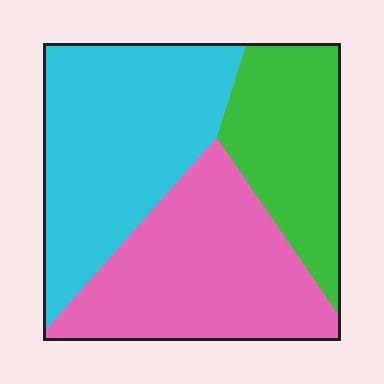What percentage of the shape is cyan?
Cyan covers about 40% of the shape.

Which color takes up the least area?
Green, at roughly 25%.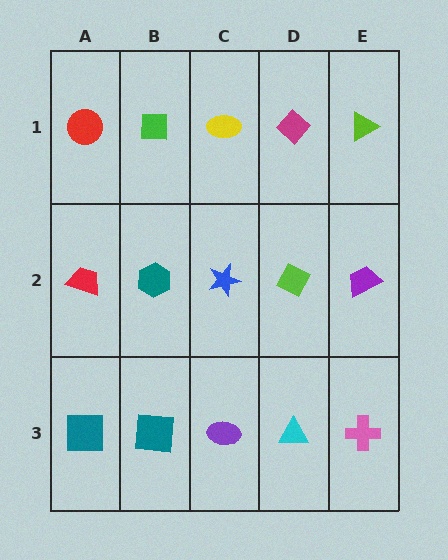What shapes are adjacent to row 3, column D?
A lime diamond (row 2, column D), a purple ellipse (row 3, column C), a pink cross (row 3, column E).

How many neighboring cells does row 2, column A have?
3.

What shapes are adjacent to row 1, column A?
A red trapezoid (row 2, column A), a green square (row 1, column B).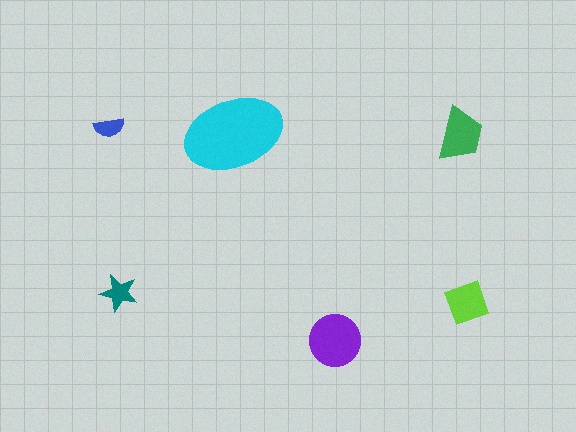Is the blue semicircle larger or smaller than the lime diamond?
Smaller.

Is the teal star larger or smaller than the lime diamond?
Smaller.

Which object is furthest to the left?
The blue semicircle is leftmost.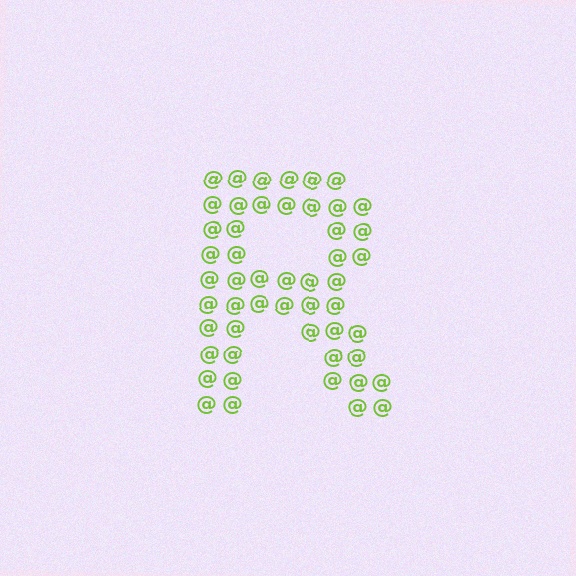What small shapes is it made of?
It is made of small at signs.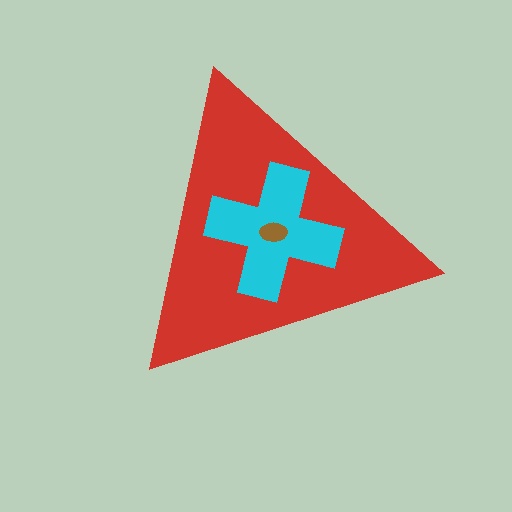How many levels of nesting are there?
3.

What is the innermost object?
The brown ellipse.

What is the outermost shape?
The red triangle.